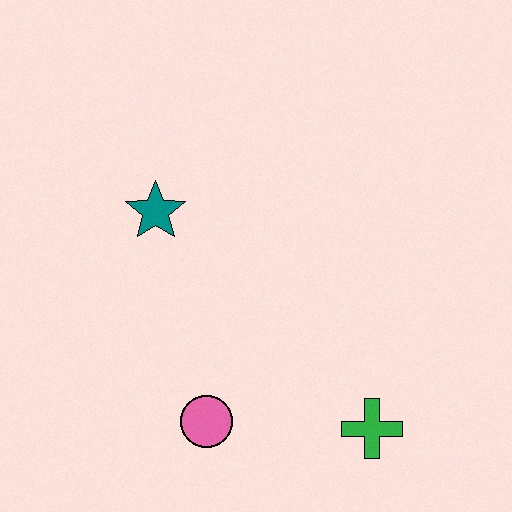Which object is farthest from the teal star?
The green cross is farthest from the teal star.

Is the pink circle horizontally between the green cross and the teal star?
Yes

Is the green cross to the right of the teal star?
Yes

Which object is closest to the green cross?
The pink circle is closest to the green cross.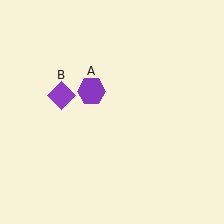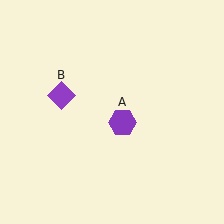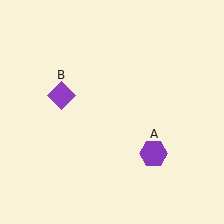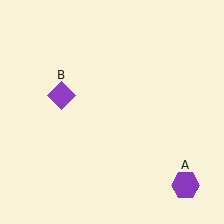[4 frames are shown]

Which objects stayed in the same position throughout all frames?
Purple diamond (object B) remained stationary.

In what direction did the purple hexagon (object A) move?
The purple hexagon (object A) moved down and to the right.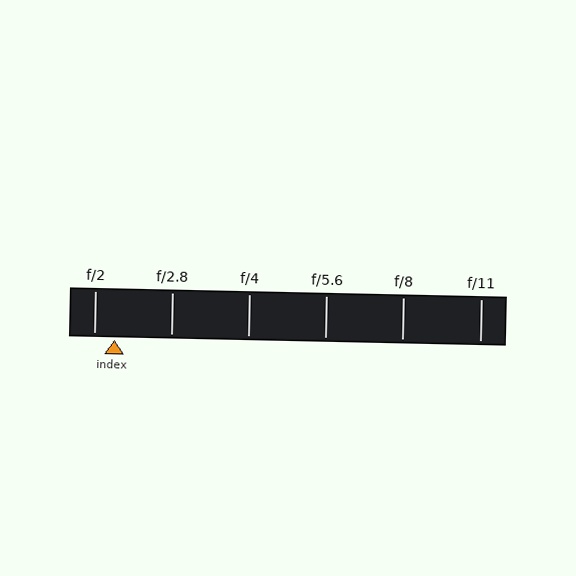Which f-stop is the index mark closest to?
The index mark is closest to f/2.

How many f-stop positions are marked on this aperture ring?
There are 6 f-stop positions marked.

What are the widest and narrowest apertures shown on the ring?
The widest aperture shown is f/2 and the narrowest is f/11.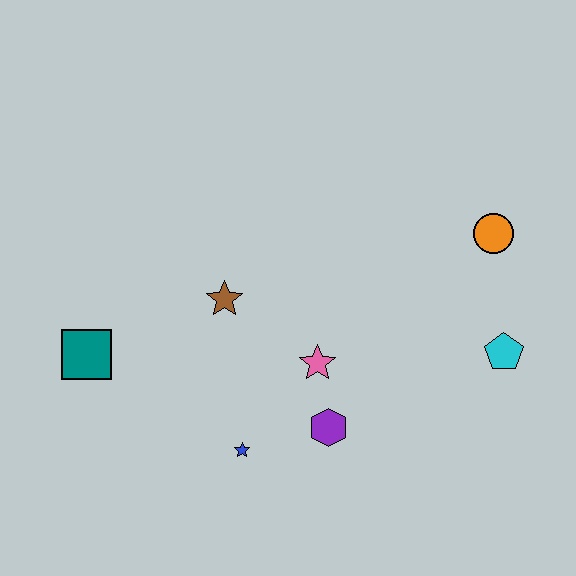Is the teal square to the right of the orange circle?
No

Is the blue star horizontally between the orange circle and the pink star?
No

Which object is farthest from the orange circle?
The teal square is farthest from the orange circle.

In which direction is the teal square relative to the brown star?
The teal square is to the left of the brown star.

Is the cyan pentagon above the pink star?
Yes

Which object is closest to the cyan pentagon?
The orange circle is closest to the cyan pentagon.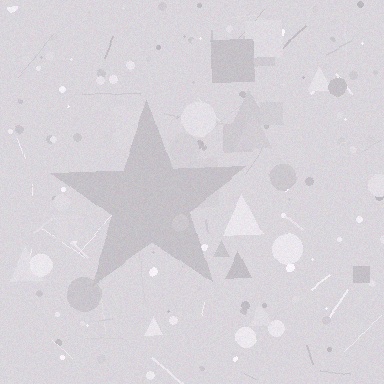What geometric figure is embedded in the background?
A star is embedded in the background.